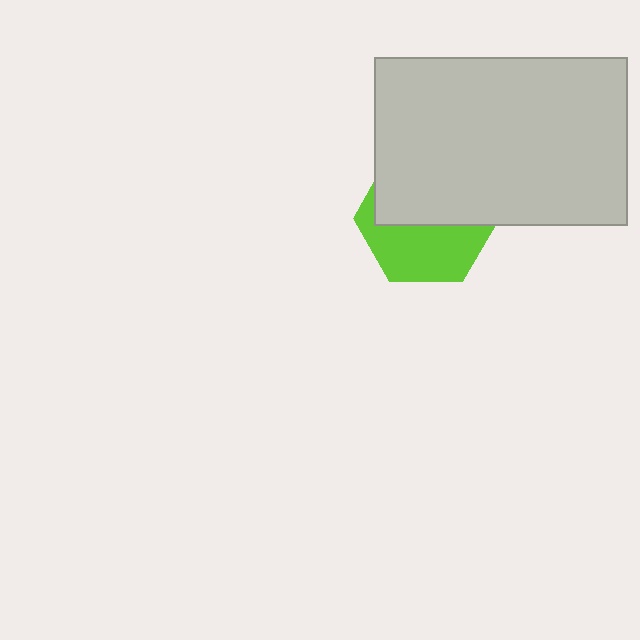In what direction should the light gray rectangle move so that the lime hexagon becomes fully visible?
The light gray rectangle should move up. That is the shortest direction to clear the overlap and leave the lime hexagon fully visible.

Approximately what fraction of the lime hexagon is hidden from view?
Roughly 54% of the lime hexagon is hidden behind the light gray rectangle.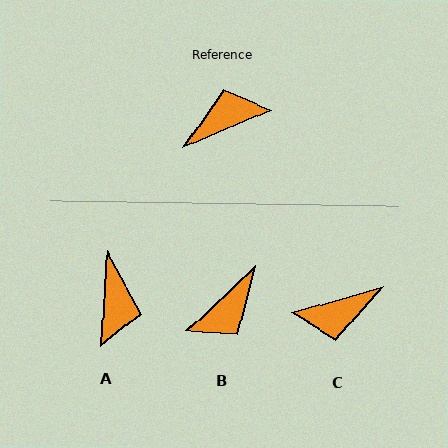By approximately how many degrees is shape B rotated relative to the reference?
Approximately 160 degrees clockwise.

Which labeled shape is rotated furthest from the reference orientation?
C, about 173 degrees away.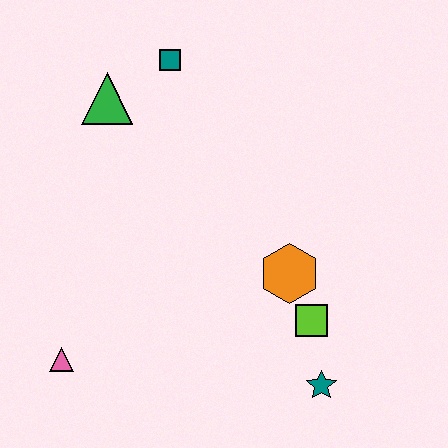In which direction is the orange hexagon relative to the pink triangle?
The orange hexagon is to the right of the pink triangle.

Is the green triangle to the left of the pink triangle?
No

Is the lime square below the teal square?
Yes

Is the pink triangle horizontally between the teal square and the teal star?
No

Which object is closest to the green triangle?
The teal square is closest to the green triangle.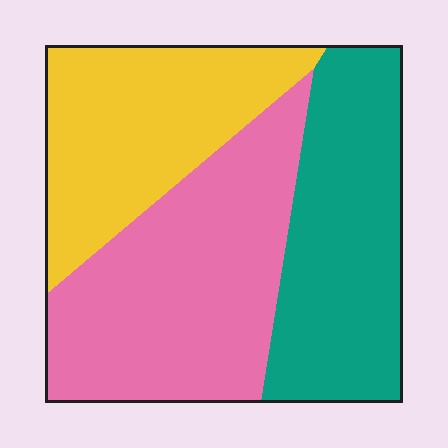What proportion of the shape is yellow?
Yellow covers 29% of the shape.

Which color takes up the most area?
Pink, at roughly 40%.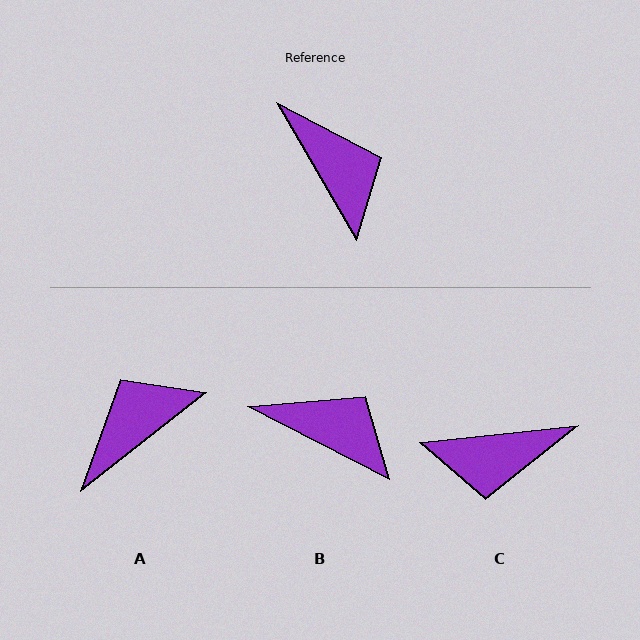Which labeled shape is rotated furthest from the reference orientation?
C, about 114 degrees away.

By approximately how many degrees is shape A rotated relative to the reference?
Approximately 98 degrees counter-clockwise.